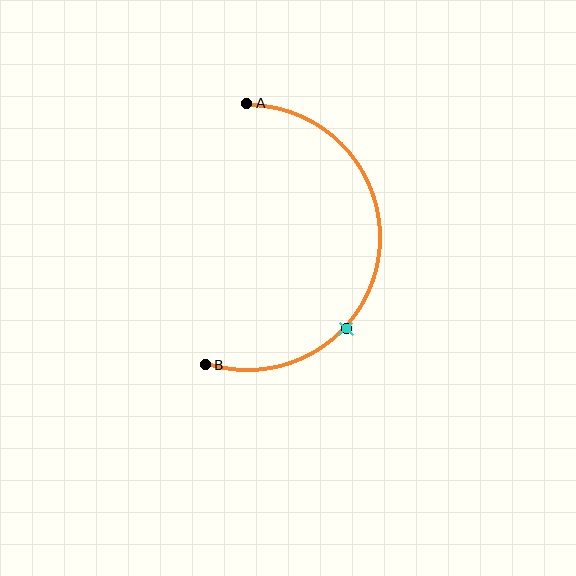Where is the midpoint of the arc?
The arc midpoint is the point on the curve farthest from the straight line joining A and B. It sits to the right of that line.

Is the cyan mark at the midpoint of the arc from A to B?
No. The cyan mark lies on the arc but is closer to endpoint B. The arc midpoint would be at the point on the curve equidistant along the arc from both A and B.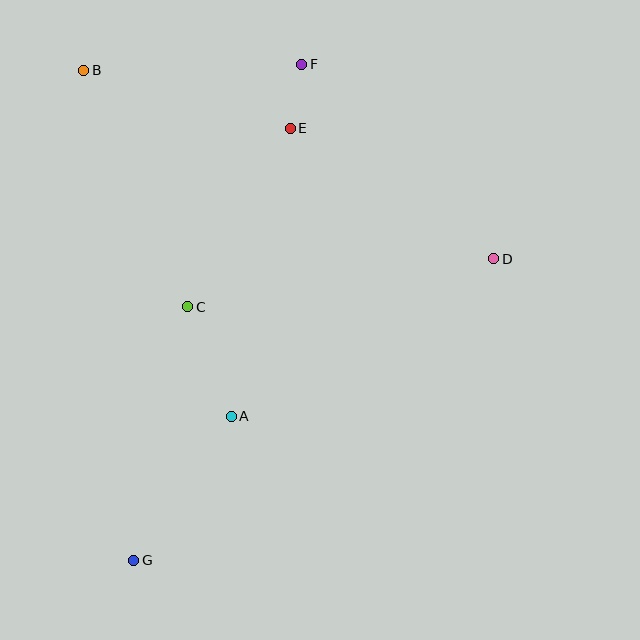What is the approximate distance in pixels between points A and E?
The distance between A and E is approximately 294 pixels.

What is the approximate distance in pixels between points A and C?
The distance between A and C is approximately 118 pixels.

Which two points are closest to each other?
Points E and F are closest to each other.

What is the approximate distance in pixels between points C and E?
The distance between C and E is approximately 205 pixels.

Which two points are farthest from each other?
Points F and G are farthest from each other.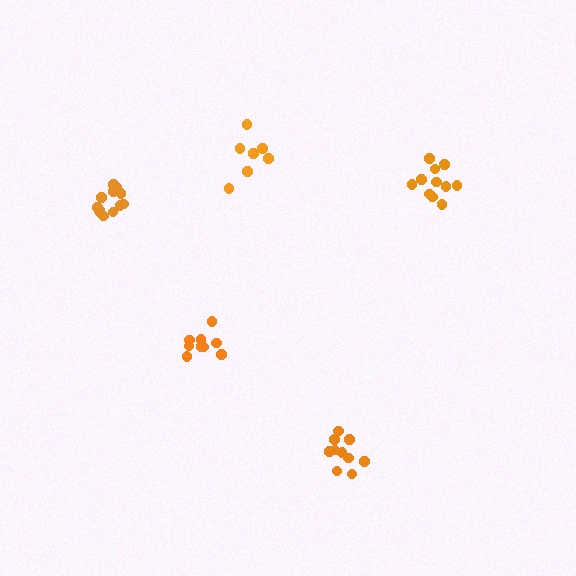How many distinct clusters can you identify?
There are 5 distinct clusters.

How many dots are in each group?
Group 1: 7 dots, Group 2: 12 dots, Group 3: 10 dots, Group 4: 9 dots, Group 5: 11 dots (49 total).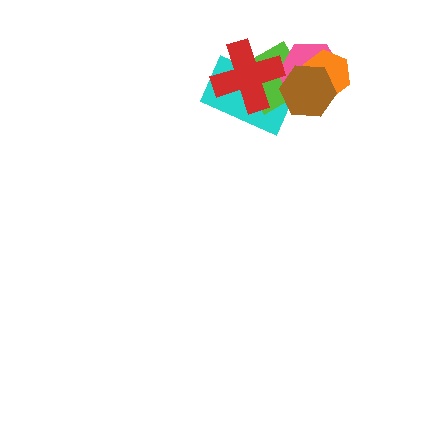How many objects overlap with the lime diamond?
5 objects overlap with the lime diamond.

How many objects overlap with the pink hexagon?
4 objects overlap with the pink hexagon.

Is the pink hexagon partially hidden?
Yes, it is partially covered by another shape.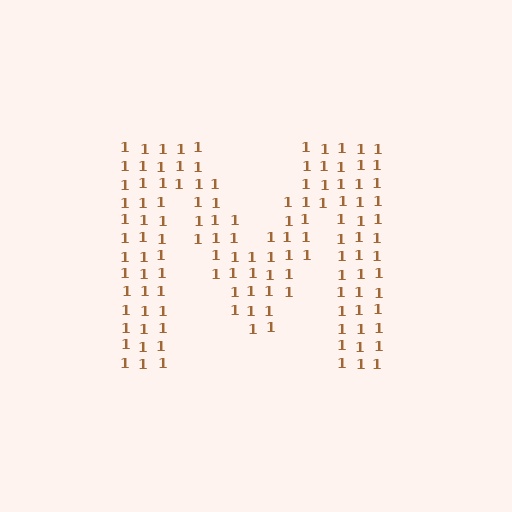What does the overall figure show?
The overall figure shows the letter M.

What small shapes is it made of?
It is made of small digit 1's.